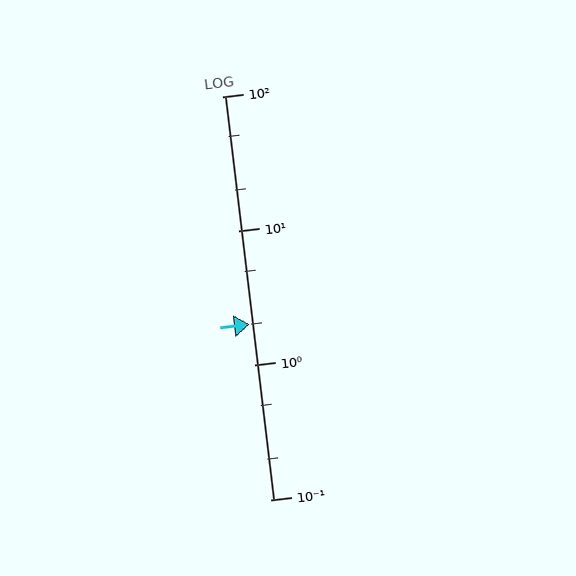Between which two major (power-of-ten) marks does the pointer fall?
The pointer is between 1 and 10.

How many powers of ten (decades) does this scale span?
The scale spans 3 decades, from 0.1 to 100.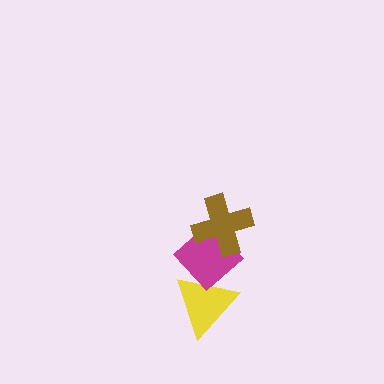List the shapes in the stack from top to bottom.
From top to bottom: the brown cross, the magenta diamond, the yellow triangle.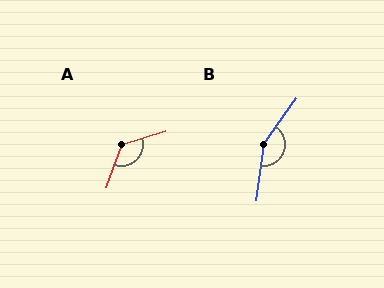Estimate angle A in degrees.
Approximately 126 degrees.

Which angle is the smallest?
A, at approximately 126 degrees.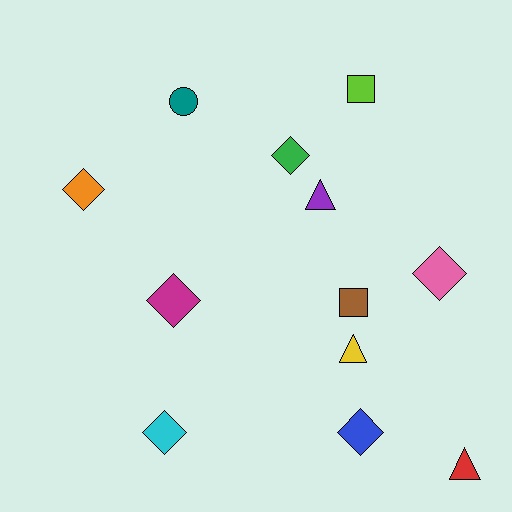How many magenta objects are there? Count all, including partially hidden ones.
There is 1 magenta object.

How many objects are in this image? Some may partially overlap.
There are 12 objects.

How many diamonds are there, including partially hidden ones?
There are 6 diamonds.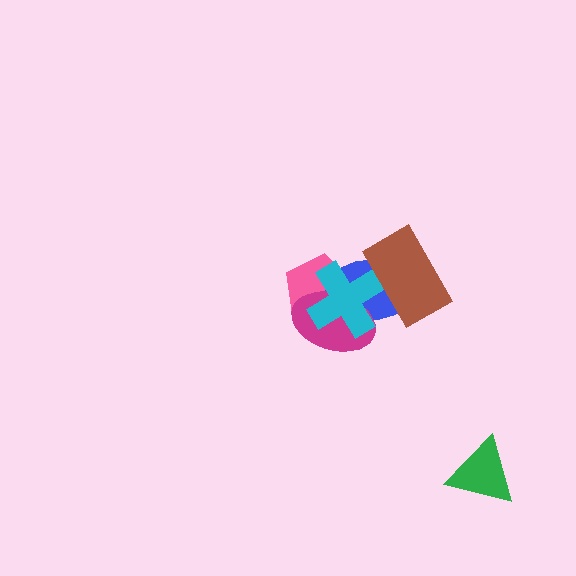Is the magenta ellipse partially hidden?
Yes, it is partially covered by another shape.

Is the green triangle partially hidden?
No, no other shape covers it.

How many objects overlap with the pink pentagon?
3 objects overlap with the pink pentagon.